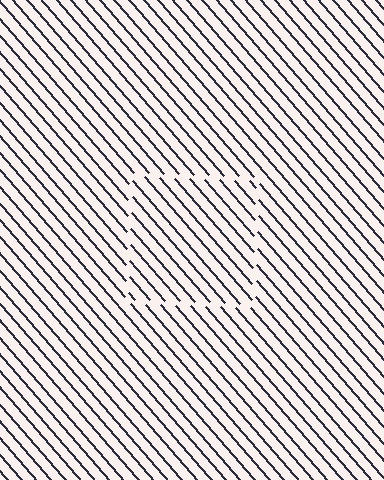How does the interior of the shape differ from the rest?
The interior of the shape contains the same grating, shifted by half a period — the contour is defined by the phase discontinuity where line-ends from the inner and outer gratings abut.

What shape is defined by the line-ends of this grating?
An illusory square. The interior of the shape contains the same grating, shifted by half a period — the contour is defined by the phase discontinuity where line-ends from the inner and outer gratings abut.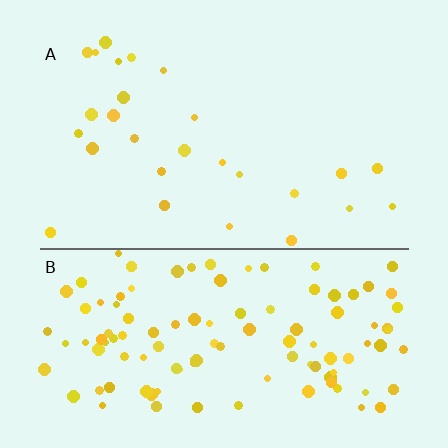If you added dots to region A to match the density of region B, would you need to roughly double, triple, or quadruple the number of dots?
Approximately quadruple.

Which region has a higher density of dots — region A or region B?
B (the bottom).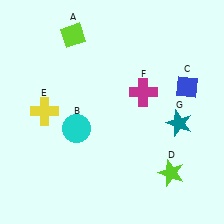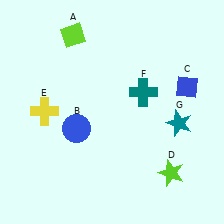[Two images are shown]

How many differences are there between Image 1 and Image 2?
There are 2 differences between the two images.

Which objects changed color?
B changed from cyan to blue. F changed from magenta to teal.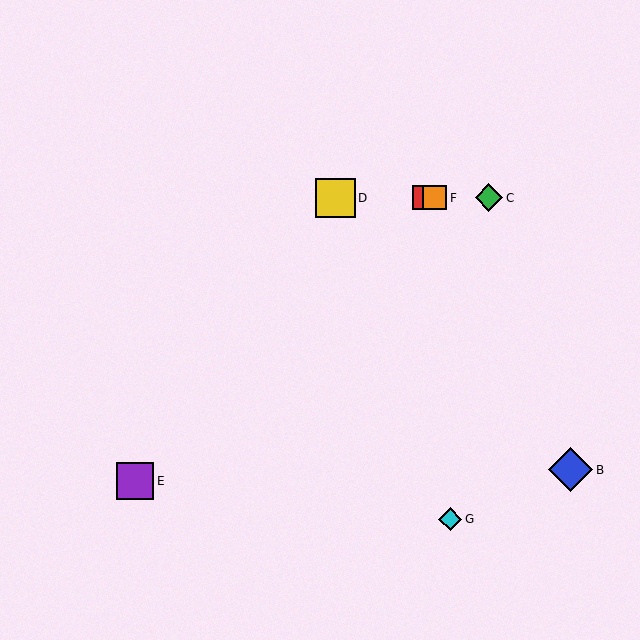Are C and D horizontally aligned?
Yes, both are at y≈198.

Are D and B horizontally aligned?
No, D is at y≈198 and B is at y≈470.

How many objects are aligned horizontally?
4 objects (A, C, D, F) are aligned horizontally.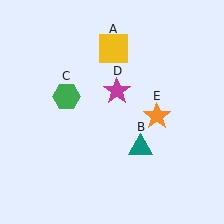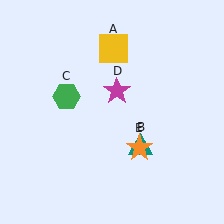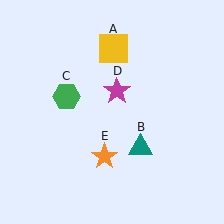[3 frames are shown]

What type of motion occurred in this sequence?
The orange star (object E) rotated clockwise around the center of the scene.